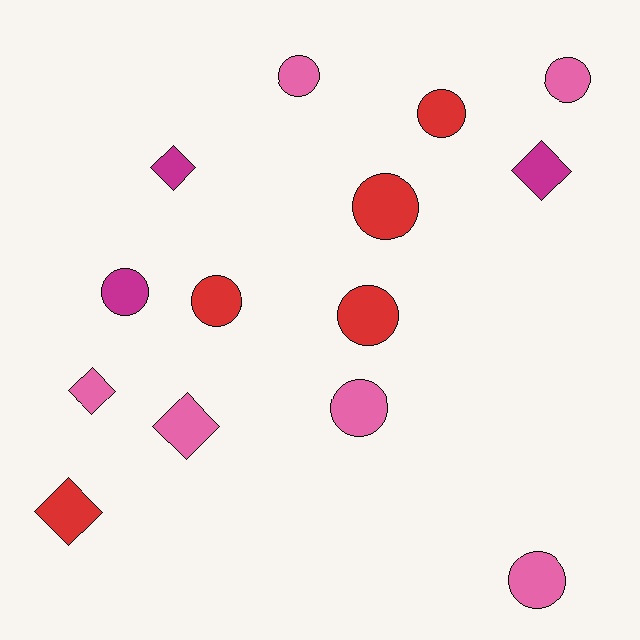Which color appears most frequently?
Pink, with 6 objects.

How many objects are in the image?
There are 14 objects.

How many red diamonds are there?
There is 1 red diamond.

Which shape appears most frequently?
Circle, with 9 objects.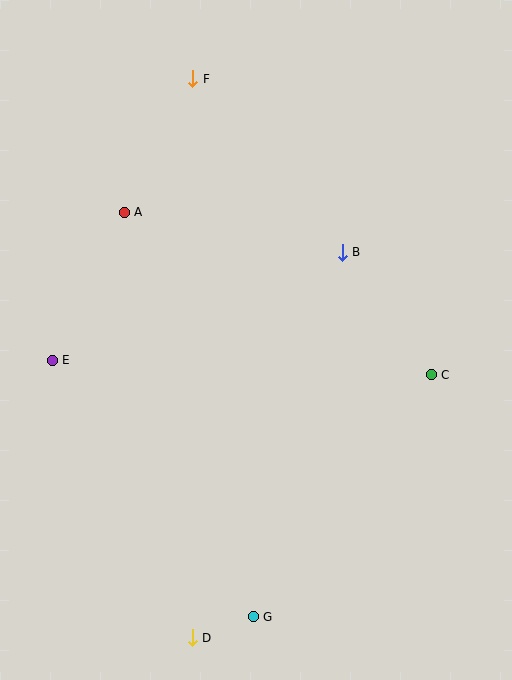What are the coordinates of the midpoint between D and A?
The midpoint between D and A is at (158, 425).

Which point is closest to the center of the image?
Point B at (342, 252) is closest to the center.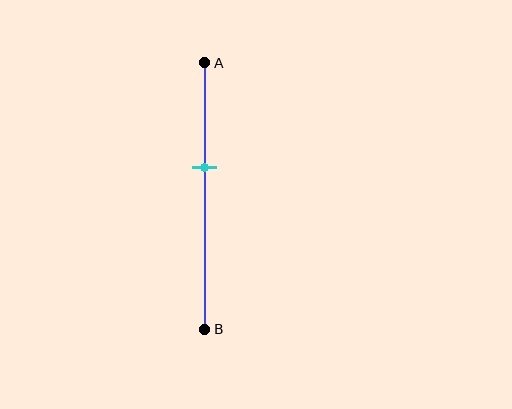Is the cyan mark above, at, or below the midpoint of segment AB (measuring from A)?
The cyan mark is above the midpoint of segment AB.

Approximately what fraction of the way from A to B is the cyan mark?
The cyan mark is approximately 40% of the way from A to B.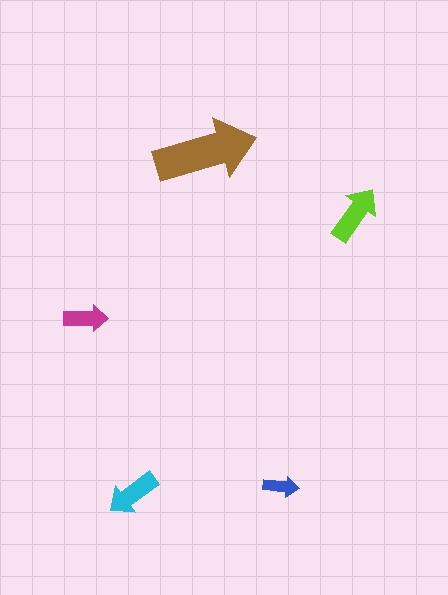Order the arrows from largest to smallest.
the brown one, the lime one, the cyan one, the magenta one, the blue one.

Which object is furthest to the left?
The magenta arrow is leftmost.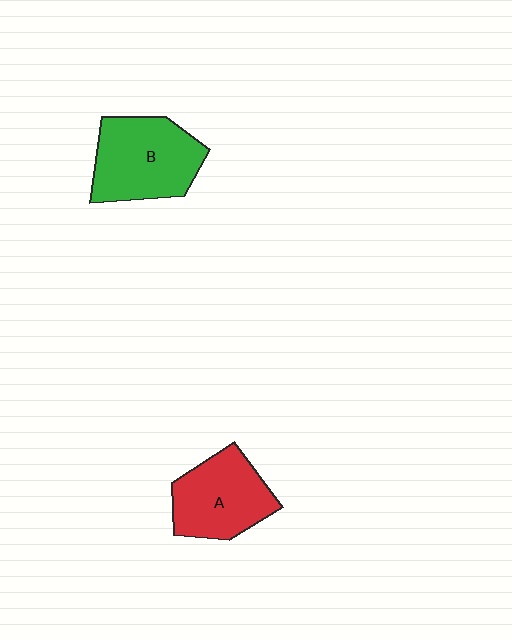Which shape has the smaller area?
Shape A (red).